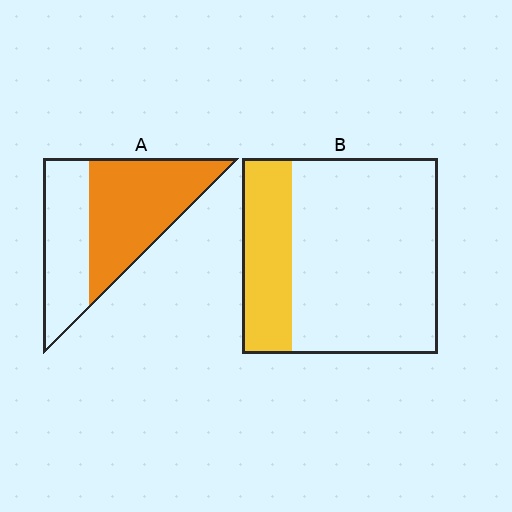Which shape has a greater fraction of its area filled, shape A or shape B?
Shape A.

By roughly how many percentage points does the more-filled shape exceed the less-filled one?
By roughly 35 percentage points (A over B).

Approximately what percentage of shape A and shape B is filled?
A is approximately 60% and B is approximately 25%.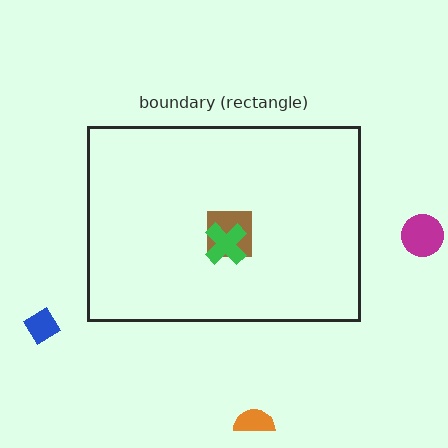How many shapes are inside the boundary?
2 inside, 3 outside.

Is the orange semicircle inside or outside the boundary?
Outside.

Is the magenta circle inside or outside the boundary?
Outside.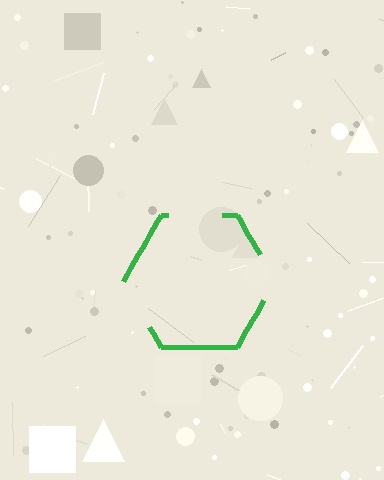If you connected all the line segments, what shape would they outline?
They would outline a hexagon.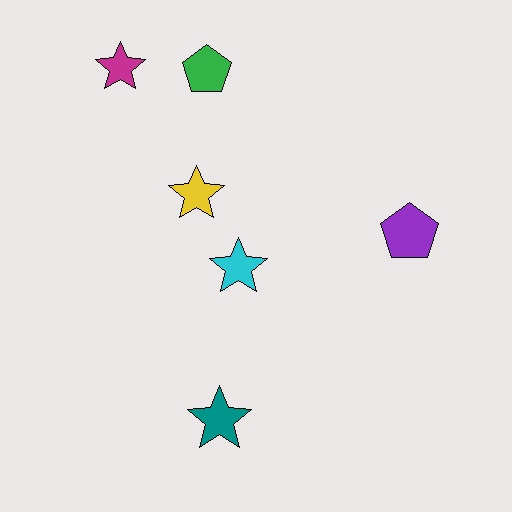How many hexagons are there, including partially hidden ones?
There are no hexagons.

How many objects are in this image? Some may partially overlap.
There are 6 objects.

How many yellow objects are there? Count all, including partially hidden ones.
There is 1 yellow object.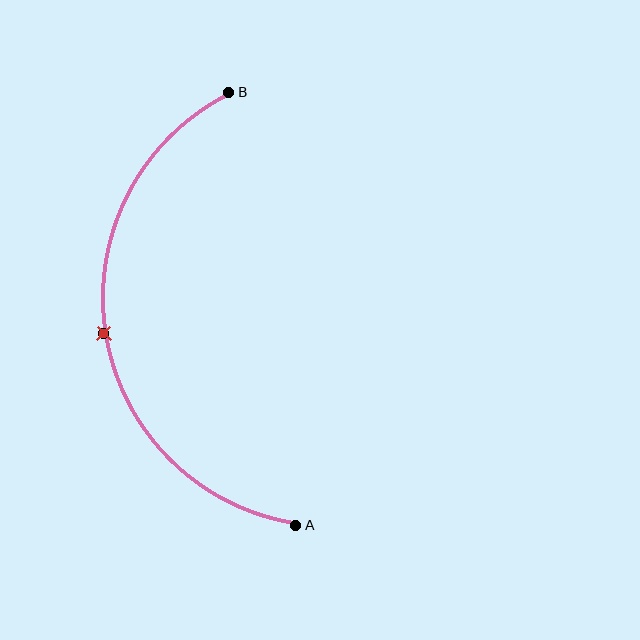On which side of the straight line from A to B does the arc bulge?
The arc bulges to the left of the straight line connecting A and B.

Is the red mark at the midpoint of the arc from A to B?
Yes. The red mark lies on the arc at equal arc-length from both A and B — it is the arc midpoint.